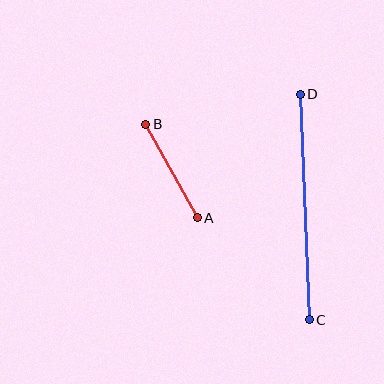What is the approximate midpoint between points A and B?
The midpoint is at approximately (171, 171) pixels.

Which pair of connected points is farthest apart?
Points C and D are farthest apart.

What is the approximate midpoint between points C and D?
The midpoint is at approximately (305, 207) pixels.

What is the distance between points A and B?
The distance is approximately 107 pixels.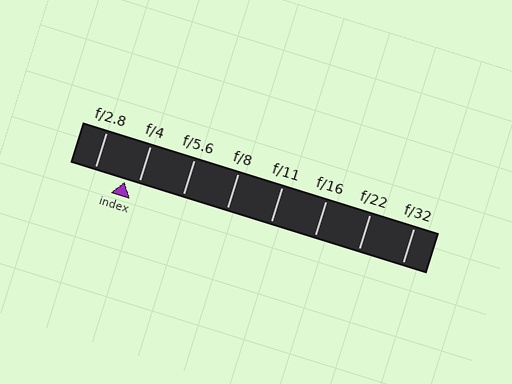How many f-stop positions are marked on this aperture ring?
There are 8 f-stop positions marked.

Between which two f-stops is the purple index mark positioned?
The index mark is between f/2.8 and f/4.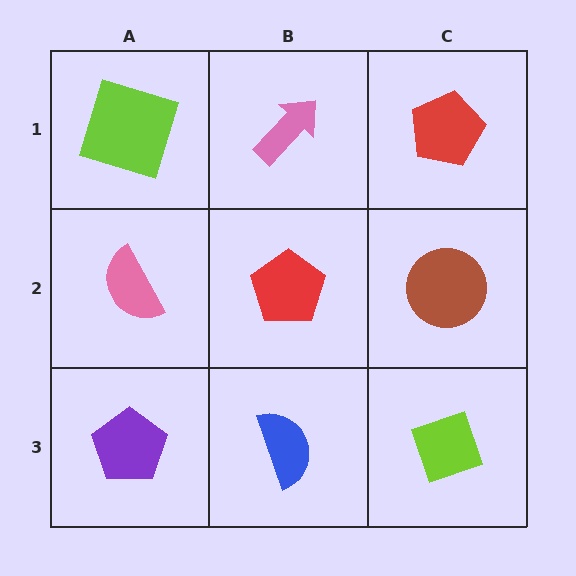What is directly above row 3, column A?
A pink semicircle.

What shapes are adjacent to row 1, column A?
A pink semicircle (row 2, column A), a pink arrow (row 1, column B).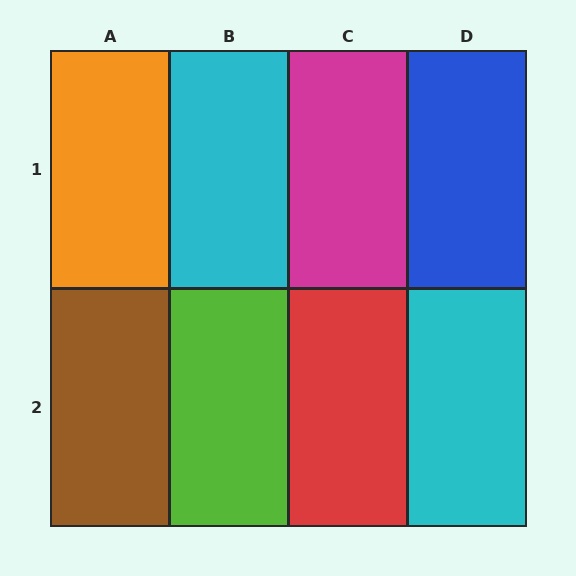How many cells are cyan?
2 cells are cyan.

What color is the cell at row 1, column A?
Orange.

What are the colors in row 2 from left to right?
Brown, lime, red, cyan.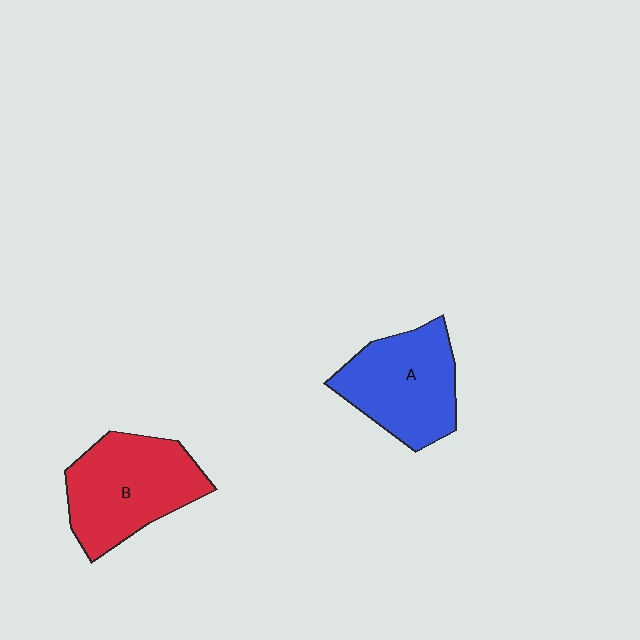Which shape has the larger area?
Shape B (red).